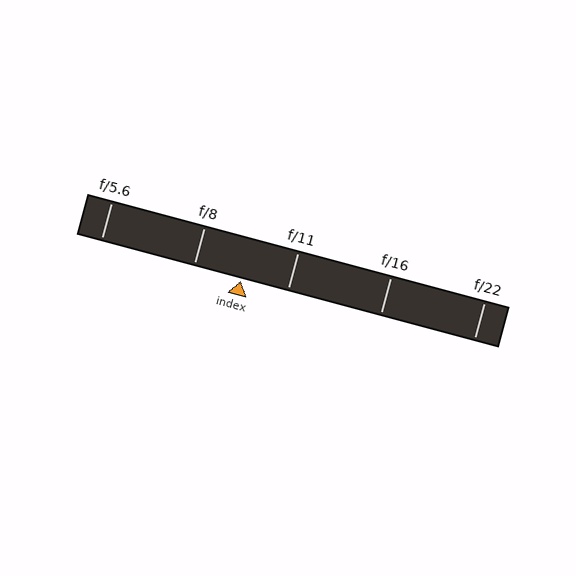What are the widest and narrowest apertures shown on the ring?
The widest aperture shown is f/5.6 and the narrowest is f/22.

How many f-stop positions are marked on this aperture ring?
There are 5 f-stop positions marked.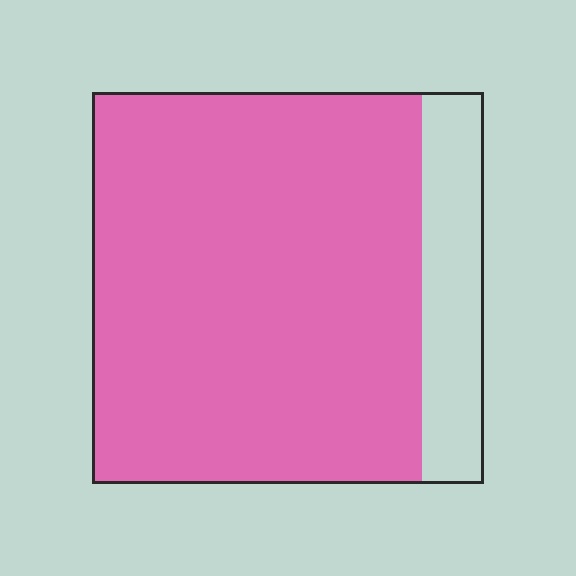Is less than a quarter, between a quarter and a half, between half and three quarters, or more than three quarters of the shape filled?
More than three quarters.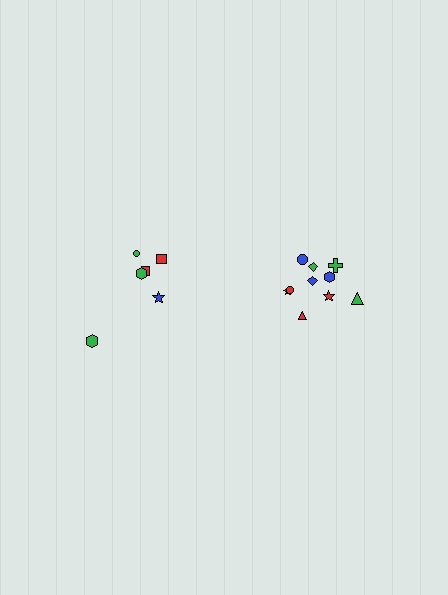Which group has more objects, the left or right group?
The right group.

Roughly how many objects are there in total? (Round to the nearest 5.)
Roughly 15 objects in total.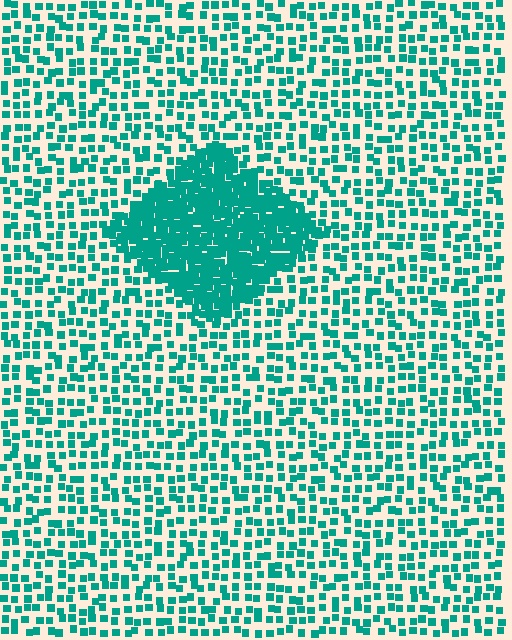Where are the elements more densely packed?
The elements are more densely packed inside the diamond boundary.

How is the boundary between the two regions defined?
The boundary is defined by a change in element density (approximately 2.9x ratio). All elements are the same color, size, and shape.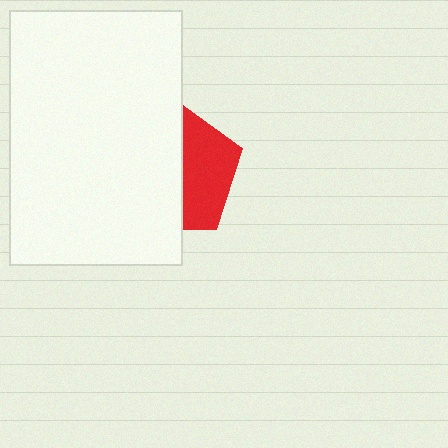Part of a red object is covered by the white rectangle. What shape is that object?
It is a pentagon.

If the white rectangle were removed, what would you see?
You would see the complete red pentagon.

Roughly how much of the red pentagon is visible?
A small part of it is visible (roughly 40%).